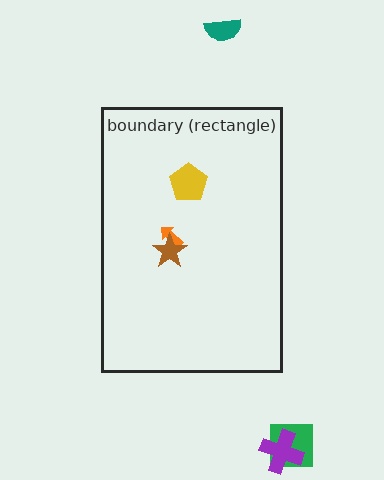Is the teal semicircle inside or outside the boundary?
Outside.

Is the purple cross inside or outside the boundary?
Outside.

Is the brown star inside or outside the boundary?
Inside.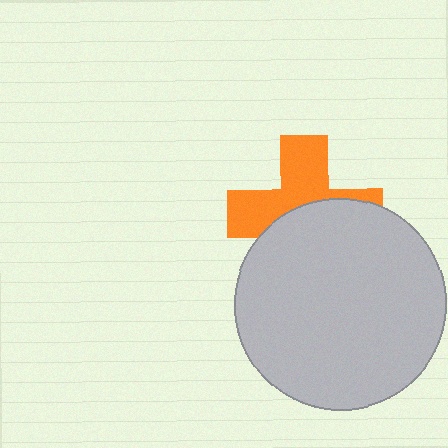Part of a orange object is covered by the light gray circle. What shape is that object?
It is a cross.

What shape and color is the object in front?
The object in front is a light gray circle.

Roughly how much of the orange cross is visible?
About half of it is visible (roughly 50%).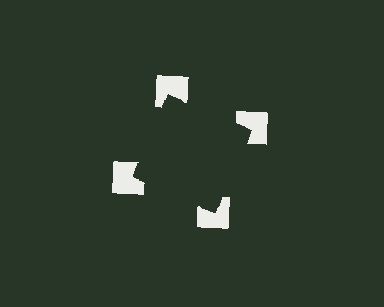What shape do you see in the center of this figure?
An illusory square — its edges are inferred from the aligned wedge cuts in the notched squares, not physically drawn.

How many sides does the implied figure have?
4 sides.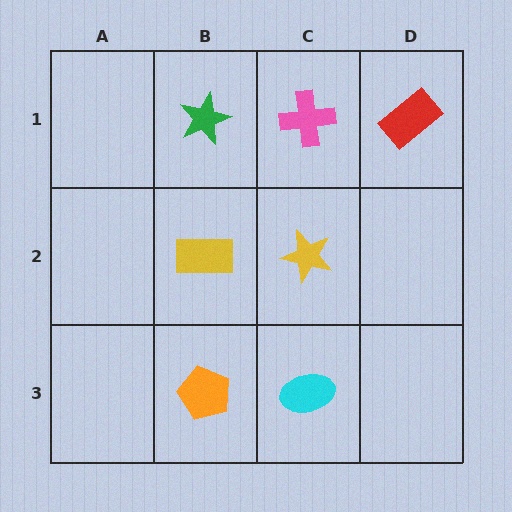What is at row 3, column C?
A cyan ellipse.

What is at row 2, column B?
A yellow rectangle.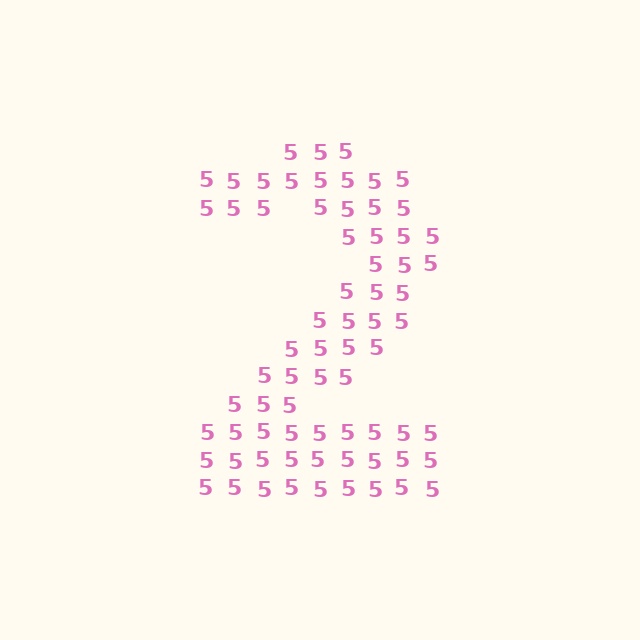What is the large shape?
The large shape is the digit 2.